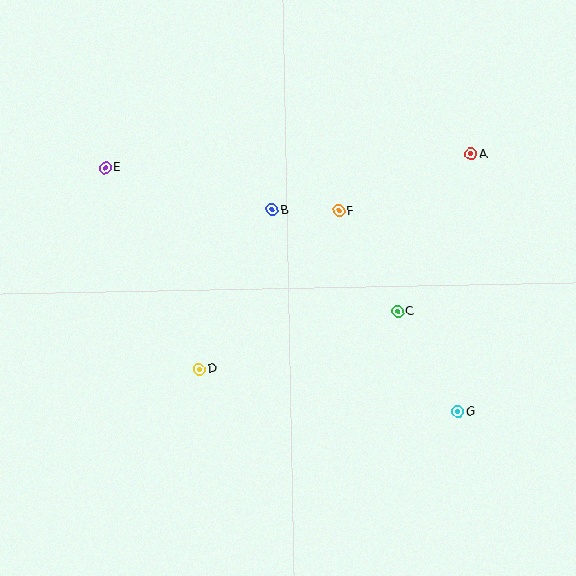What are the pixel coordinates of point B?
Point B is at (272, 210).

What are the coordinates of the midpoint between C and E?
The midpoint between C and E is at (251, 239).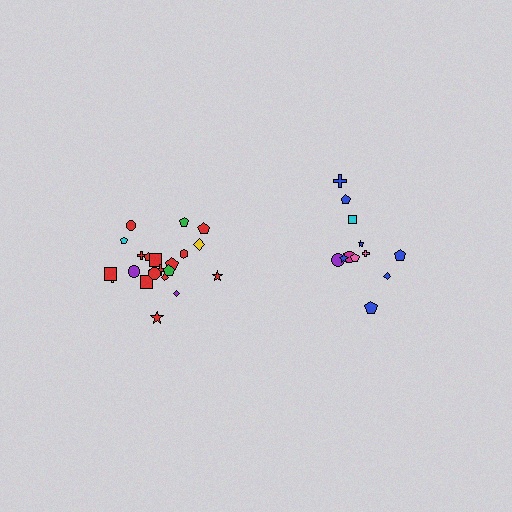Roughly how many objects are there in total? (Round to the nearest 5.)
Roughly 35 objects in total.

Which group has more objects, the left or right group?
The left group.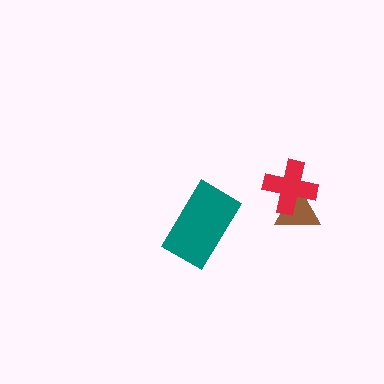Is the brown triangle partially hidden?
Yes, it is partially covered by another shape.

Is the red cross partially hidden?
No, no other shape covers it.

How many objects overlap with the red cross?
1 object overlaps with the red cross.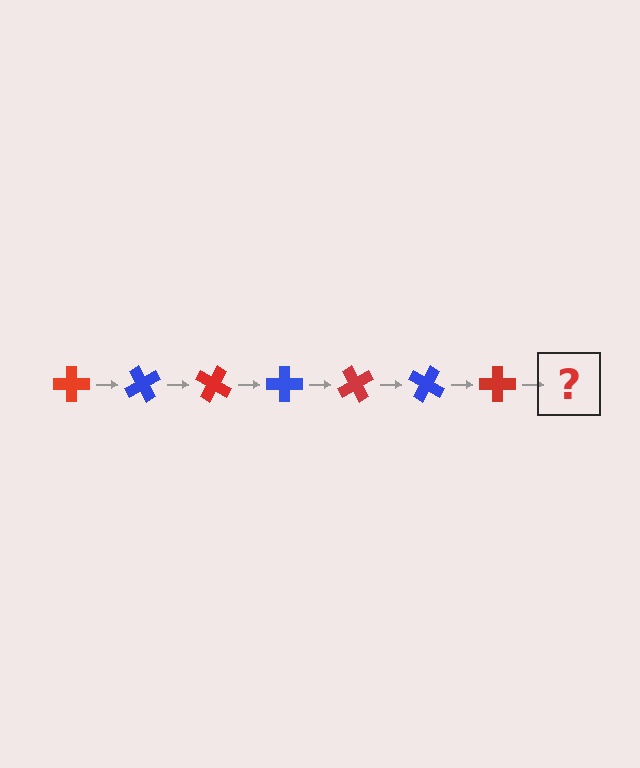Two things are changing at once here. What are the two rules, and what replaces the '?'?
The two rules are that it rotates 60 degrees each step and the color cycles through red and blue. The '?' should be a blue cross, rotated 420 degrees from the start.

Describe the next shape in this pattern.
It should be a blue cross, rotated 420 degrees from the start.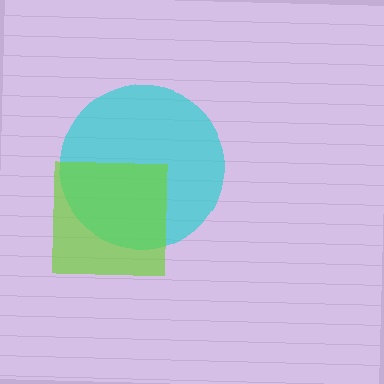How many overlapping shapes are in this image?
There are 2 overlapping shapes in the image.